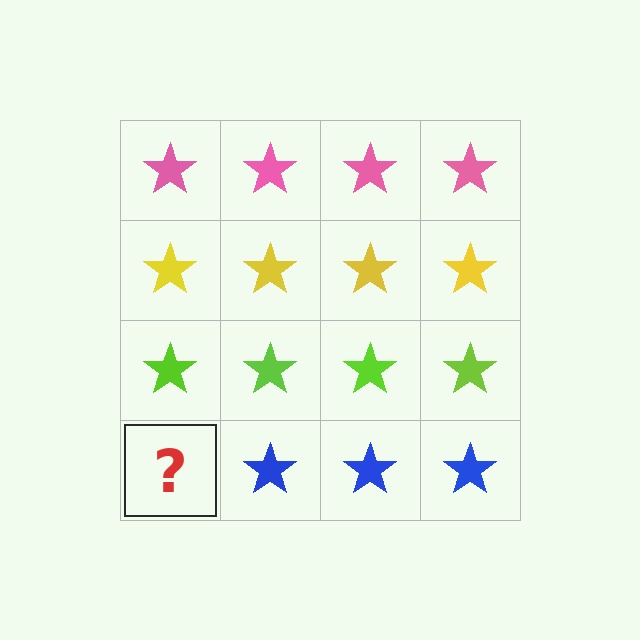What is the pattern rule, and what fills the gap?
The rule is that each row has a consistent color. The gap should be filled with a blue star.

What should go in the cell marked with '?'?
The missing cell should contain a blue star.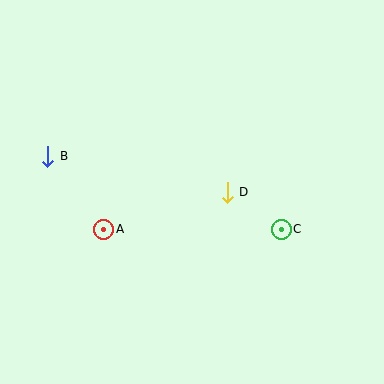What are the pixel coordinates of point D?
Point D is at (227, 192).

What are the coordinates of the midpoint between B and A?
The midpoint between B and A is at (76, 193).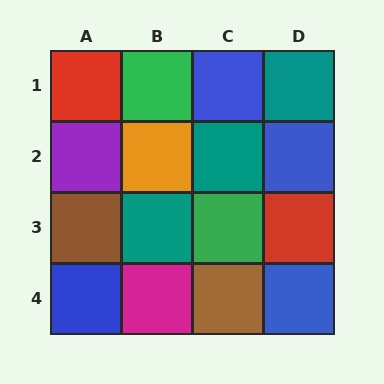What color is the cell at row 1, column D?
Teal.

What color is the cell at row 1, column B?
Green.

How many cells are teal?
3 cells are teal.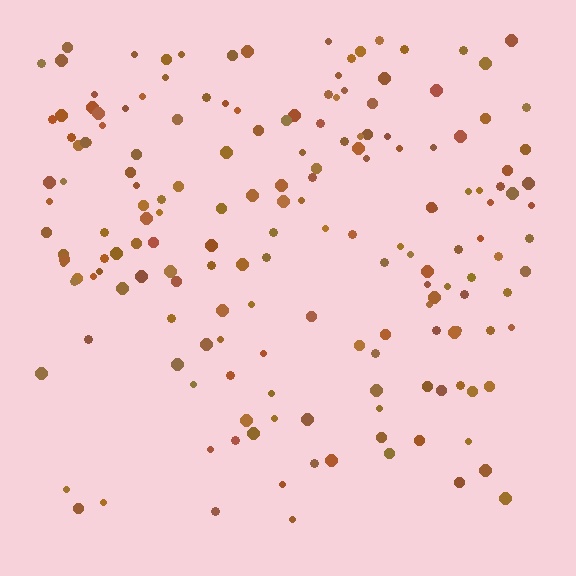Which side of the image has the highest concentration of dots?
The top.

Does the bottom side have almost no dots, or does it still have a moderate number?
Still a moderate number, just noticeably fewer than the top.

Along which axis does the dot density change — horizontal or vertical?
Vertical.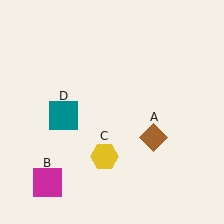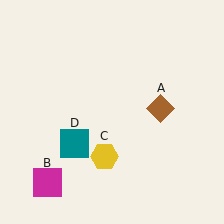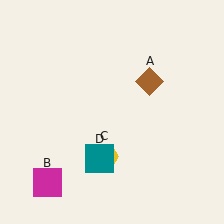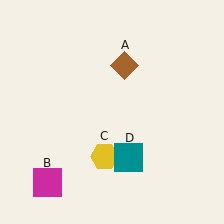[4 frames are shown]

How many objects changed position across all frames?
2 objects changed position: brown diamond (object A), teal square (object D).